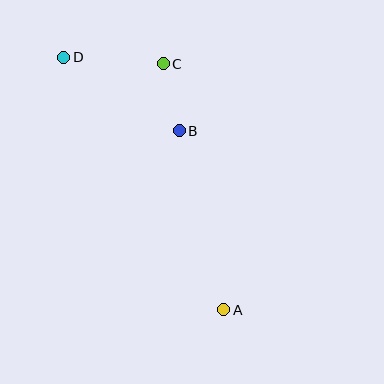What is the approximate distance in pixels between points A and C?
The distance between A and C is approximately 253 pixels.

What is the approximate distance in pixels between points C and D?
The distance between C and D is approximately 100 pixels.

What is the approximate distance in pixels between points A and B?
The distance between A and B is approximately 185 pixels.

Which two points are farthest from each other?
Points A and D are farthest from each other.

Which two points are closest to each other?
Points B and C are closest to each other.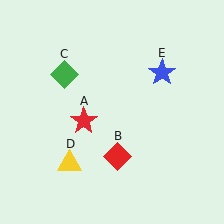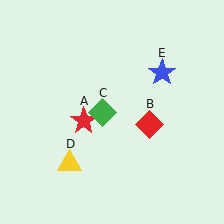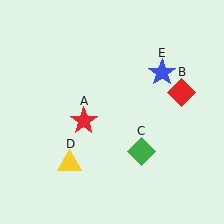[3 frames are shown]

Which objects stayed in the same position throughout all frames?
Red star (object A) and yellow triangle (object D) and blue star (object E) remained stationary.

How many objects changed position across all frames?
2 objects changed position: red diamond (object B), green diamond (object C).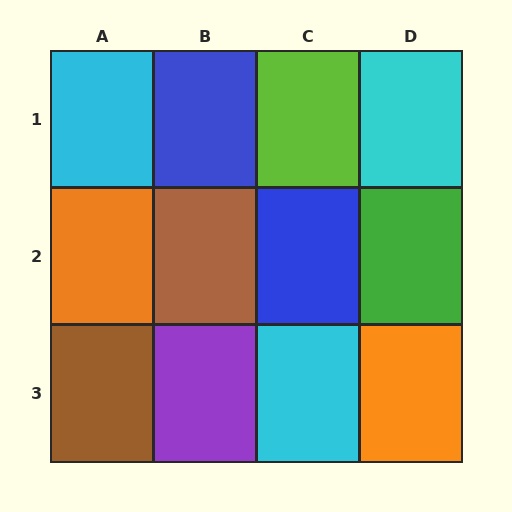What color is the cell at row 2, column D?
Green.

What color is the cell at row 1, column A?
Cyan.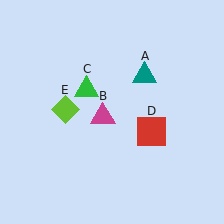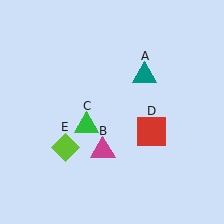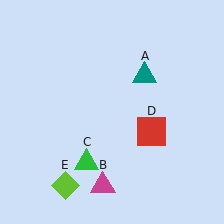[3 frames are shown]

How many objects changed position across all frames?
3 objects changed position: magenta triangle (object B), green triangle (object C), lime diamond (object E).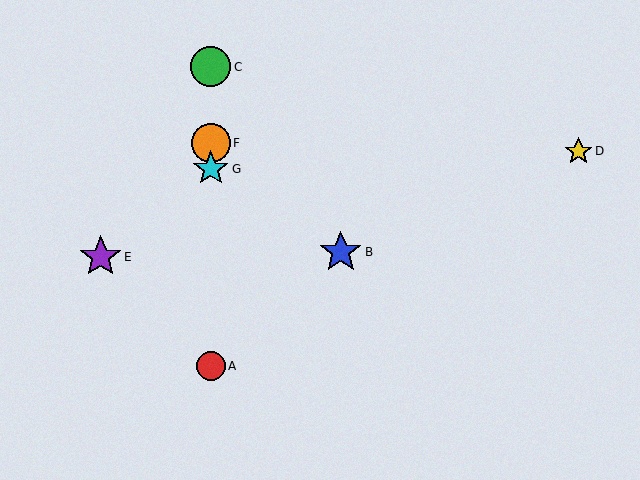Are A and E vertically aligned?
No, A is at x≈211 and E is at x≈101.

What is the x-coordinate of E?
Object E is at x≈101.